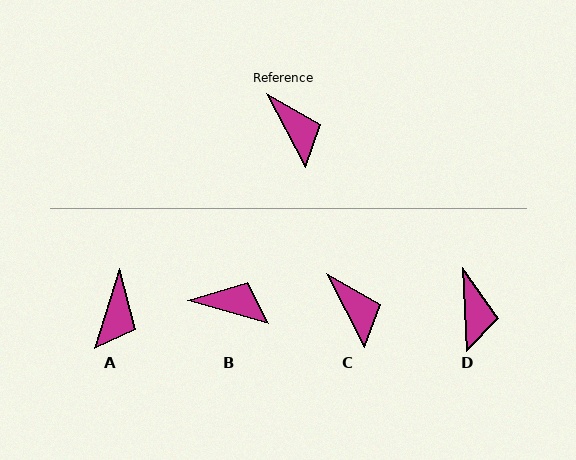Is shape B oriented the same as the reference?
No, it is off by about 47 degrees.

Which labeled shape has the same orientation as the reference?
C.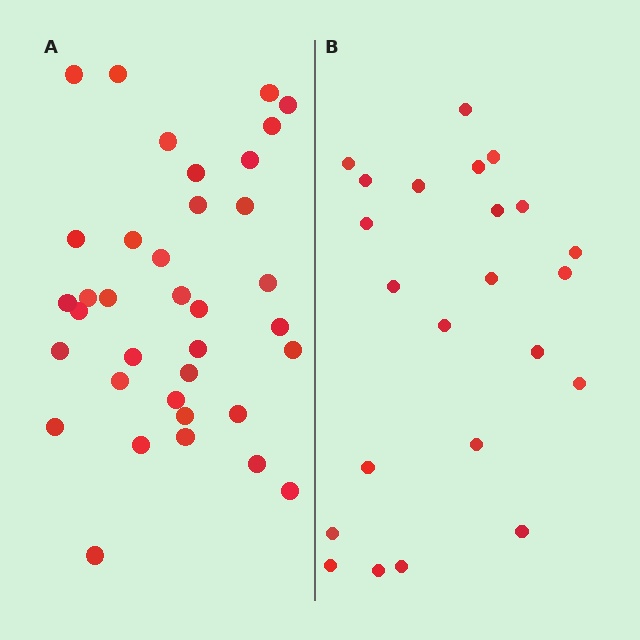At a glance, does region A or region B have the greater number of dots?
Region A (the left region) has more dots.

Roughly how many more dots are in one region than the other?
Region A has approximately 15 more dots than region B.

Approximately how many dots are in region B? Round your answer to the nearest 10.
About 20 dots. (The exact count is 23, which rounds to 20.)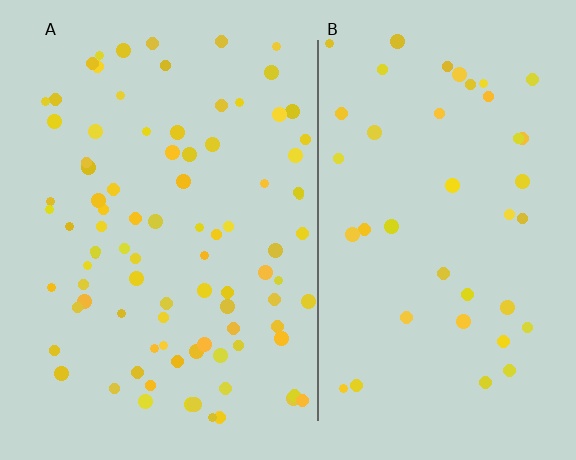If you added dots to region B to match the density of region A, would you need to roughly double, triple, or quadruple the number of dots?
Approximately double.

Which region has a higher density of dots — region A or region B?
A (the left).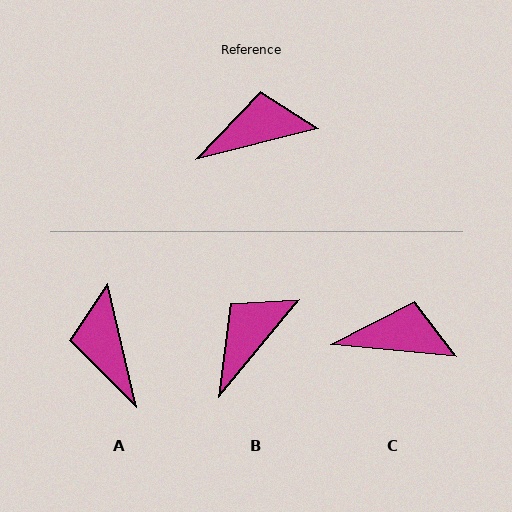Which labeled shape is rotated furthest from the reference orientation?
A, about 89 degrees away.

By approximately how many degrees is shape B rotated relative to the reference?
Approximately 36 degrees counter-clockwise.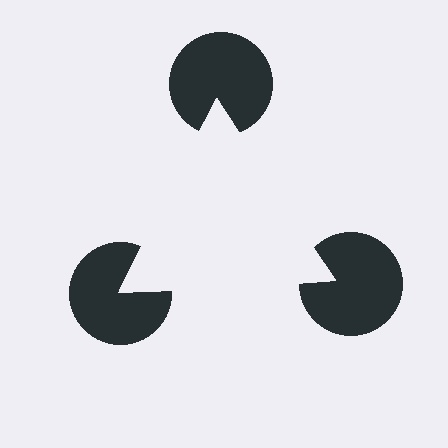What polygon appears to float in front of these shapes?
An illusory triangle — its edges are inferred from the aligned wedge cuts in the pac-man discs, not physically drawn.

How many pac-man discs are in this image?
There are 3 — one at each vertex of the illusory triangle.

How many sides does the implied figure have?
3 sides.